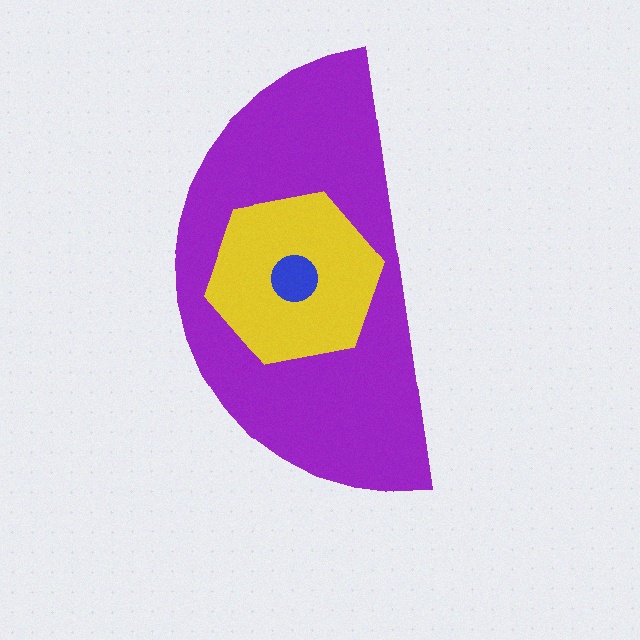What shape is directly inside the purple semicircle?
The yellow hexagon.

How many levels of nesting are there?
3.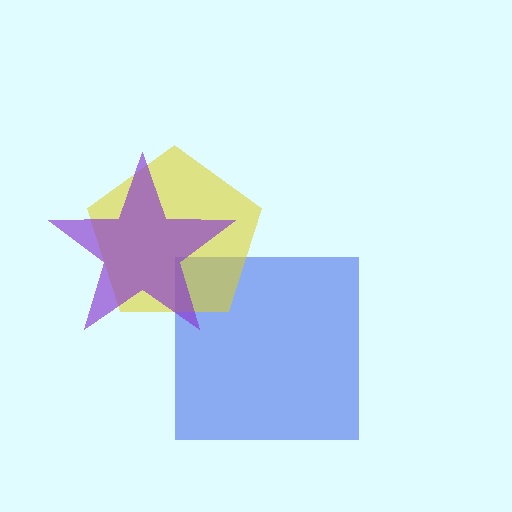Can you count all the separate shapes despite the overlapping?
Yes, there are 3 separate shapes.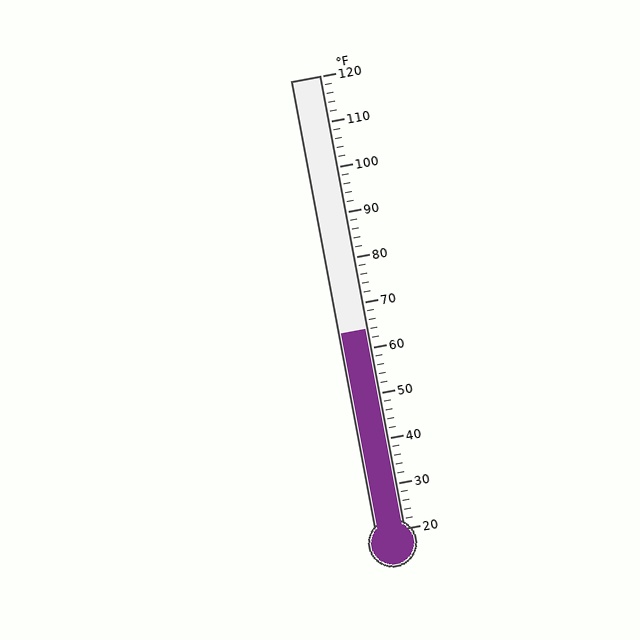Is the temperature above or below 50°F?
The temperature is above 50°F.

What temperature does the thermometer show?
The thermometer shows approximately 64°F.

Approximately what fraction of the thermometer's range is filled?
The thermometer is filled to approximately 45% of its range.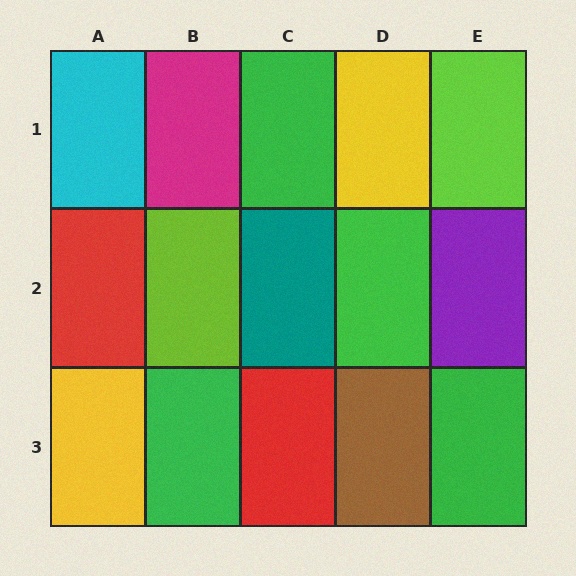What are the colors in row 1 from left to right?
Cyan, magenta, green, yellow, lime.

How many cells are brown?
1 cell is brown.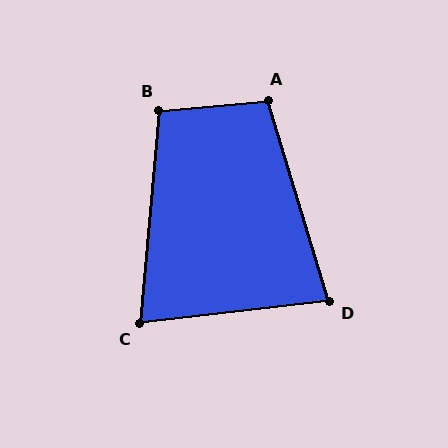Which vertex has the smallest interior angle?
C, at approximately 78 degrees.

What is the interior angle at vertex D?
Approximately 80 degrees (acute).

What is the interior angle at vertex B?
Approximately 100 degrees (obtuse).